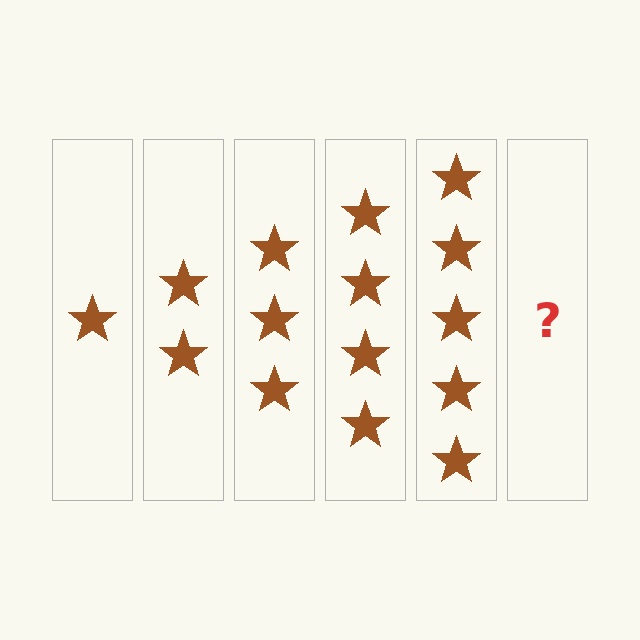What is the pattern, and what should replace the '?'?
The pattern is that each step adds one more star. The '?' should be 6 stars.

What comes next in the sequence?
The next element should be 6 stars.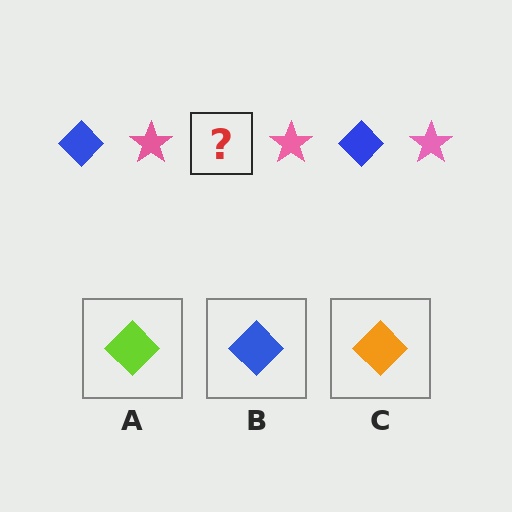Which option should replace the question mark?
Option B.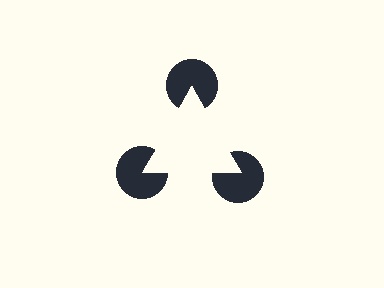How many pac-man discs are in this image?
There are 3 — one at each vertex of the illusory triangle.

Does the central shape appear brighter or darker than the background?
It typically appears slightly brighter than the background, even though no actual brightness change is drawn.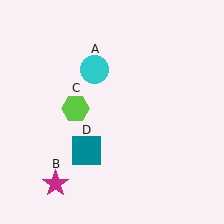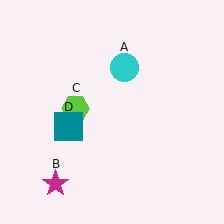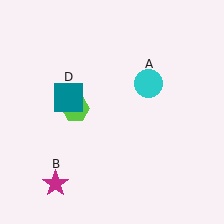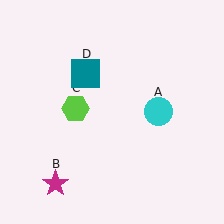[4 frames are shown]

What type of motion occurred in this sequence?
The cyan circle (object A), teal square (object D) rotated clockwise around the center of the scene.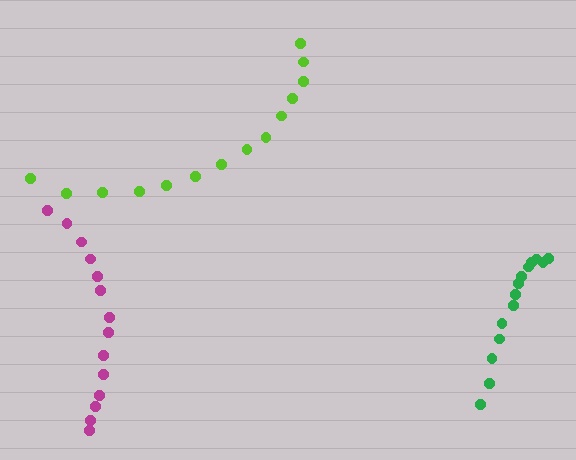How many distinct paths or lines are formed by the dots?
There are 3 distinct paths.